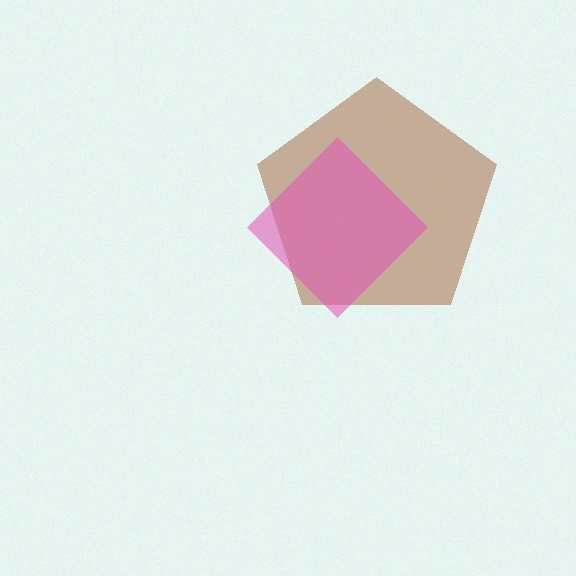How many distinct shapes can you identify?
There are 2 distinct shapes: a brown pentagon, a pink diamond.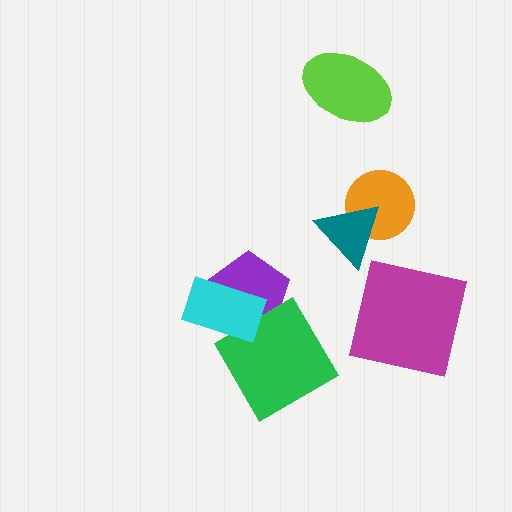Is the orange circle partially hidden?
Yes, it is partially covered by another shape.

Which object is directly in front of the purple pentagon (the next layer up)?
The green diamond is directly in front of the purple pentagon.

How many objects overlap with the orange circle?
1 object overlaps with the orange circle.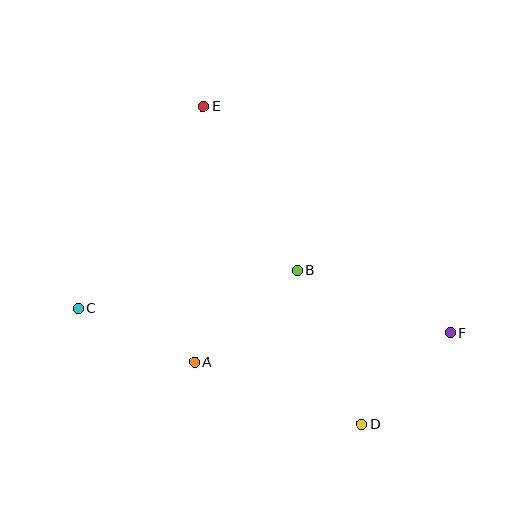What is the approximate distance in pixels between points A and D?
The distance between A and D is approximately 178 pixels.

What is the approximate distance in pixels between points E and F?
The distance between E and F is approximately 335 pixels.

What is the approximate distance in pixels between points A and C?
The distance between A and C is approximately 129 pixels.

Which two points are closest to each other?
Points D and F are closest to each other.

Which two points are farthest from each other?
Points C and F are farthest from each other.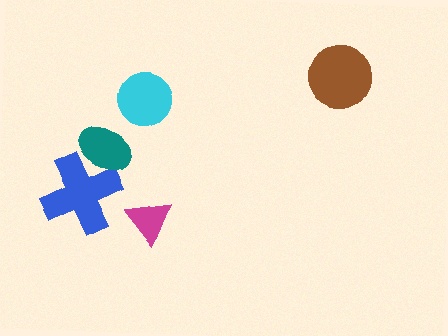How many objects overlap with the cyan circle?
0 objects overlap with the cyan circle.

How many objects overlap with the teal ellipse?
1 object overlaps with the teal ellipse.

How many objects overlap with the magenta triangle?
0 objects overlap with the magenta triangle.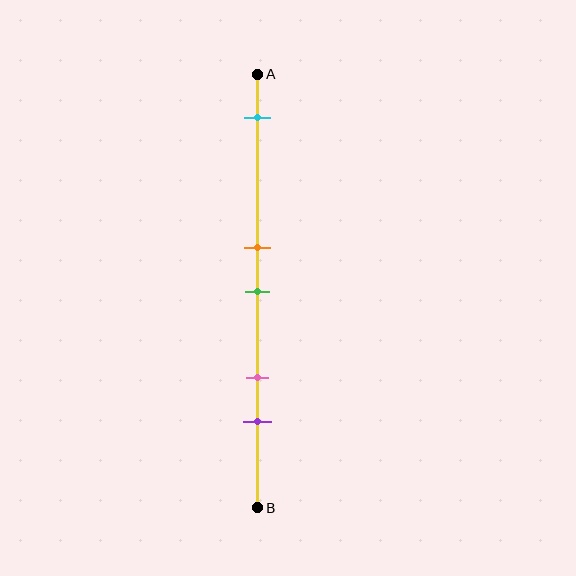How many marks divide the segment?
There are 5 marks dividing the segment.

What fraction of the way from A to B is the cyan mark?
The cyan mark is approximately 10% (0.1) of the way from A to B.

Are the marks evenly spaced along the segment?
No, the marks are not evenly spaced.